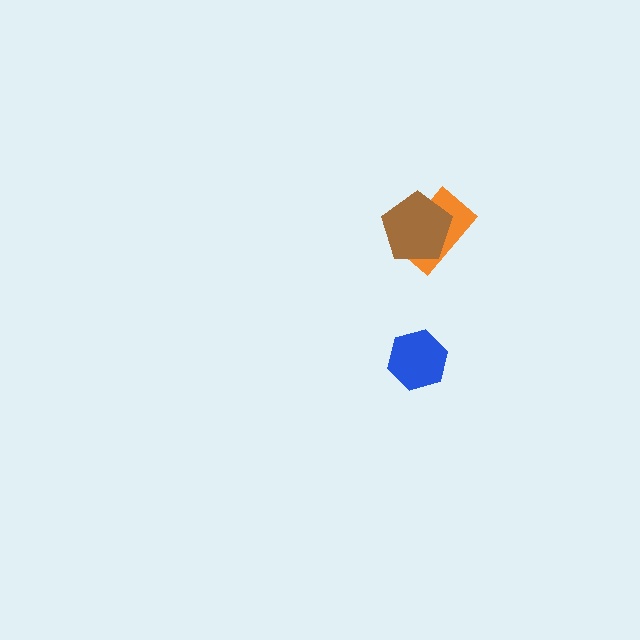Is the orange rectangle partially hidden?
Yes, it is partially covered by another shape.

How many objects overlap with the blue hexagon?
0 objects overlap with the blue hexagon.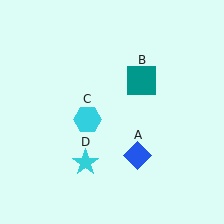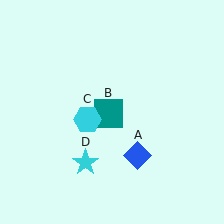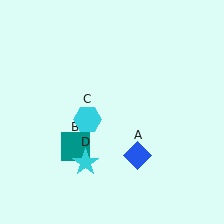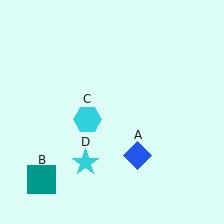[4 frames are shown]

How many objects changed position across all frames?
1 object changed position: teal square (object B).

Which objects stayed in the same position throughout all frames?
Blue diamond (object A) and cyan hexagon (object C) and cyan star (object D) remained stationary.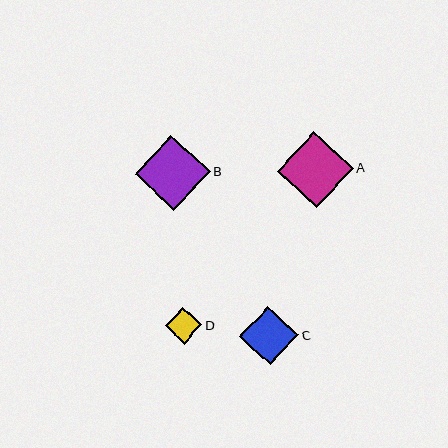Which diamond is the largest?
Diamond A is the largest with a size of approximately 75 pixels.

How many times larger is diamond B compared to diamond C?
Diamond B is approximately 1.3 times the size of diamond C.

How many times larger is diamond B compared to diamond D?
Diamond B is approximately 2.1 times the size of diamond D.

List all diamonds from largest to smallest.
From largest to smallest: A, B, C, D.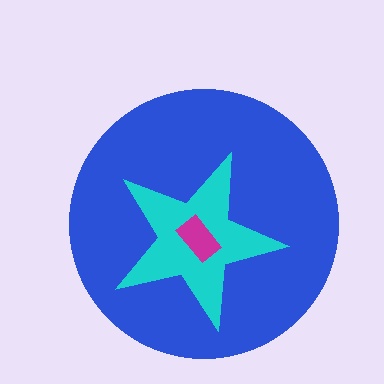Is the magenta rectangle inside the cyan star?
Yes.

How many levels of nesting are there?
3.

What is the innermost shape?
The magenta rectangle.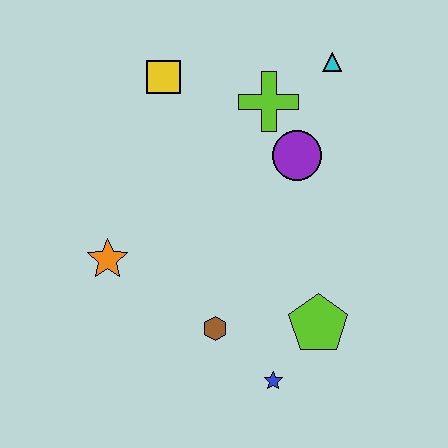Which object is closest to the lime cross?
The purple circle is closest to the lime cross.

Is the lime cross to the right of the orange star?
Yes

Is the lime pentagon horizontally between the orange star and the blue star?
No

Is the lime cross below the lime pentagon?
No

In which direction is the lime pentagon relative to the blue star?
The lime pentagon is above the blue star.